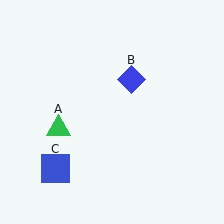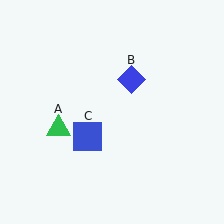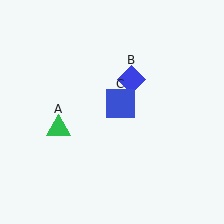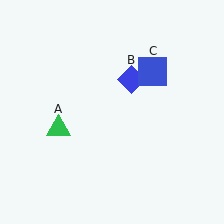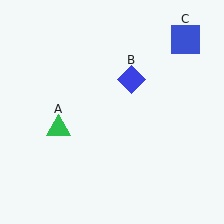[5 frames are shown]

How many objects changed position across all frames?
1 object changed position: blue square (object C).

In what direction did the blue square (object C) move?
The blue square (object C) moved up and to the right.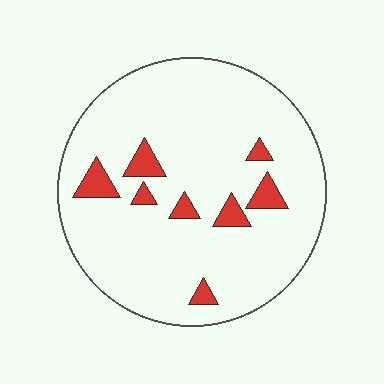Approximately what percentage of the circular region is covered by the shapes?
Approximately 10%.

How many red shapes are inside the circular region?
8.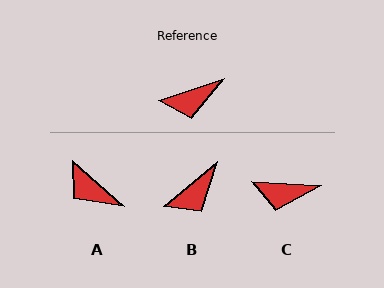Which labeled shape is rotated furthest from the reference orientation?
A, about 60 degrees away.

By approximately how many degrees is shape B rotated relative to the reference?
Approximately 21 degrees counter-clockwise.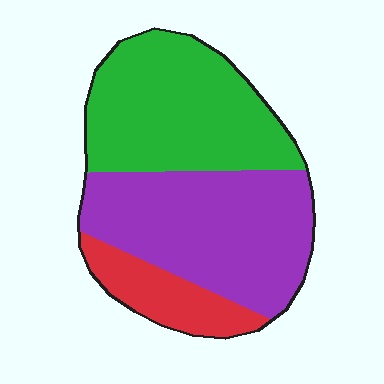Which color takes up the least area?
Red, at roughly 15%.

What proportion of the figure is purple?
Purple covers 44% of the figure.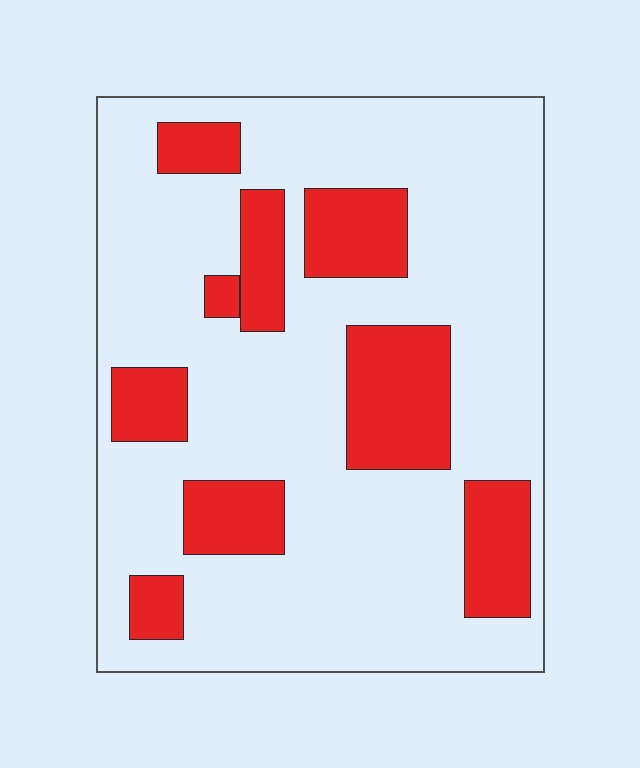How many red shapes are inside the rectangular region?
9.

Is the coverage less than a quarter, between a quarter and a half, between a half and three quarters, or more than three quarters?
Less than a quarter.